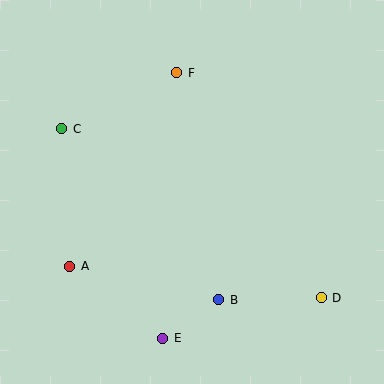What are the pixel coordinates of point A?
Point A is at (70, 266).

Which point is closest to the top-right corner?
Point F is closest to the top-right corner.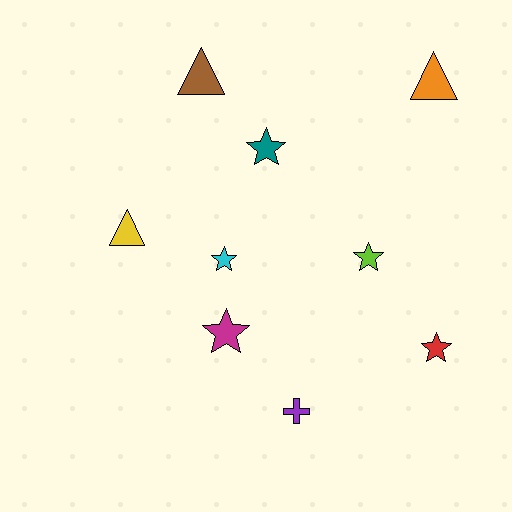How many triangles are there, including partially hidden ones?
There are 3 triangles.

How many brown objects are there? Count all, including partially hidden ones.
There is 1 brown object.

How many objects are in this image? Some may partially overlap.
There are 9 objects.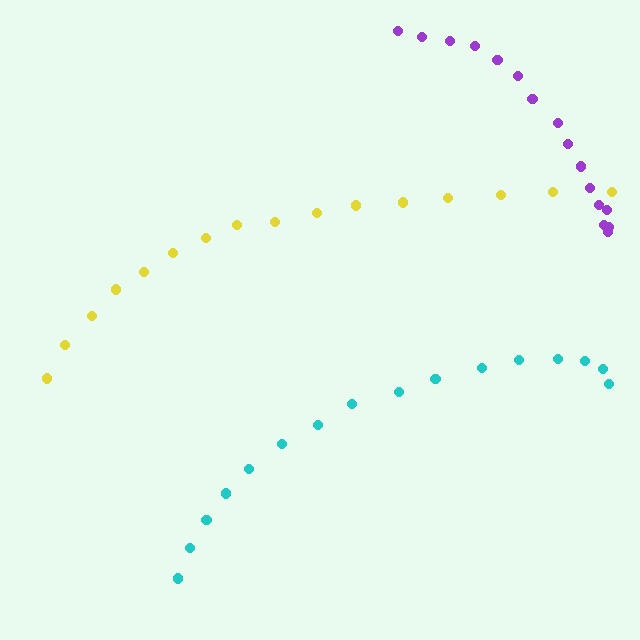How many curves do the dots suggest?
There are 3 distinct paths.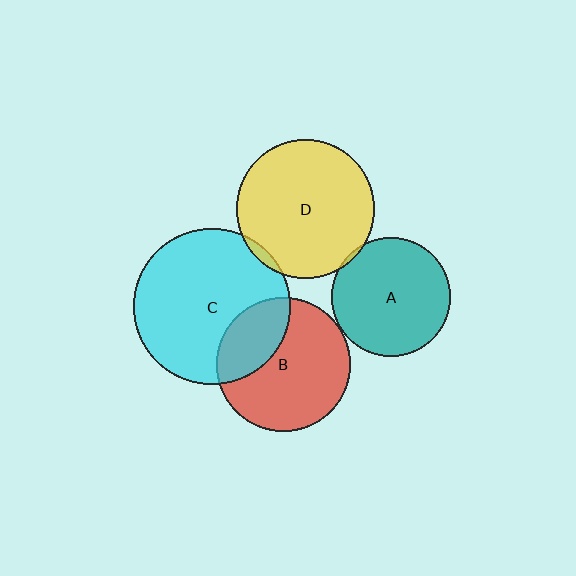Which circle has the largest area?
Circle C (cyan).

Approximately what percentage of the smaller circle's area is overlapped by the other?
Approximately 30%.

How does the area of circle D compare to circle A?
Approximately 1.3 times.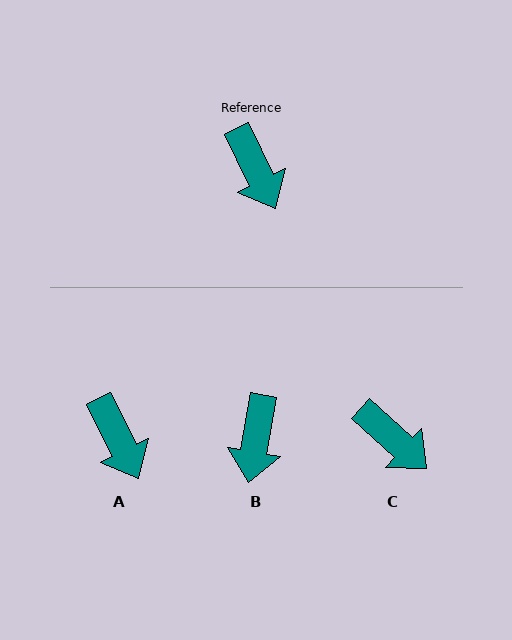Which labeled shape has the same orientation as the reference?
A.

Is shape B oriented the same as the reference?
No, it is off by about 36 degrees.